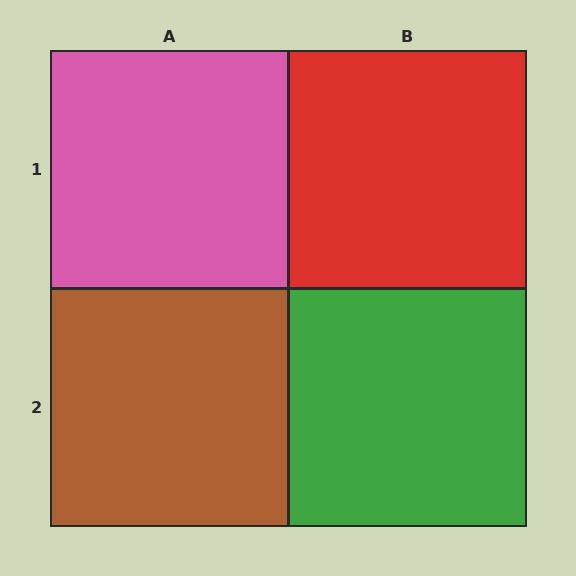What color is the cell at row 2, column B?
Green.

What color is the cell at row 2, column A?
Brown.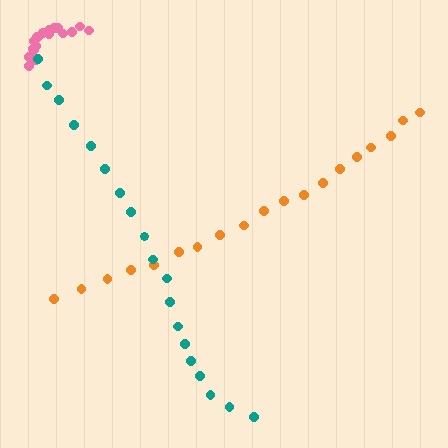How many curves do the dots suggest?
There are 3 distinct paths.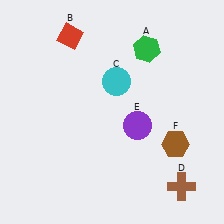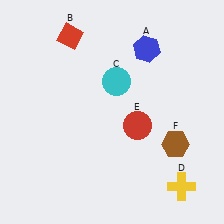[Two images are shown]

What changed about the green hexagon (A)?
In Image 1, A is green. In Image 2, it changed to blue.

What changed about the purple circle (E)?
In Image 1, E is purple. In Image 2, it changed to red.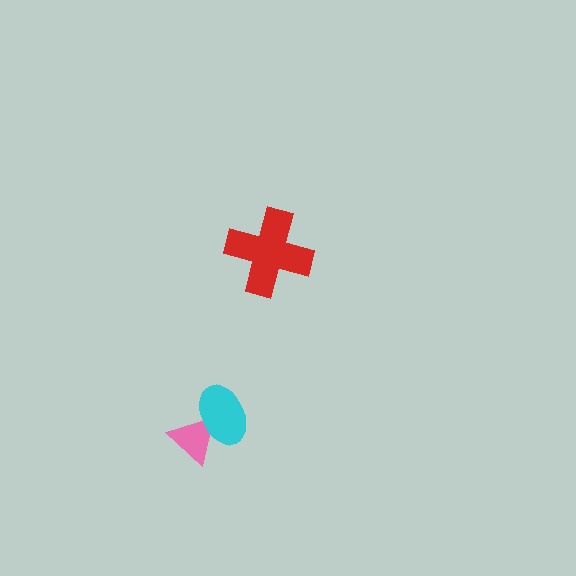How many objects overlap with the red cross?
0 objects overlap with the red cross.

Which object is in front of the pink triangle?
The cyan ellipse is in front of the pink triangle.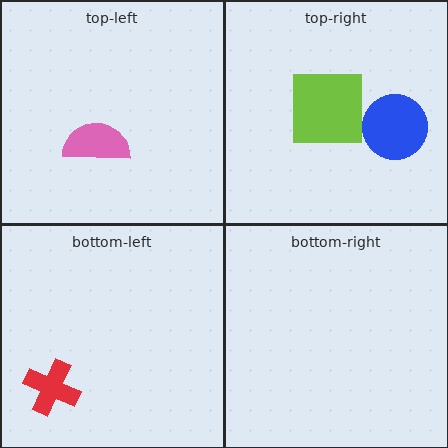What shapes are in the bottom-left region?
The red cross.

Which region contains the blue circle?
The top-right region.